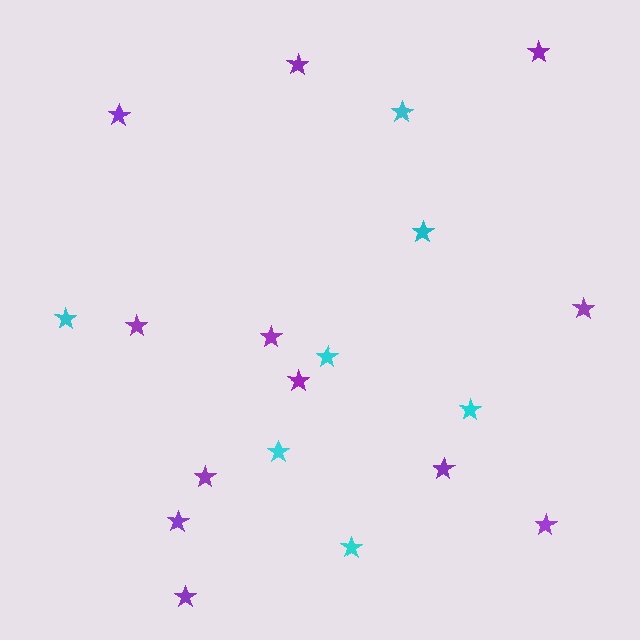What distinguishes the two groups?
There are 2 groups: one group of cyan stars (7) and one group of purple stars (12).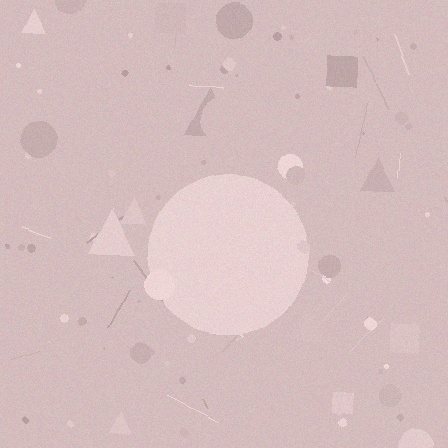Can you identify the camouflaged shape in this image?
The camouflaged shape is a circle.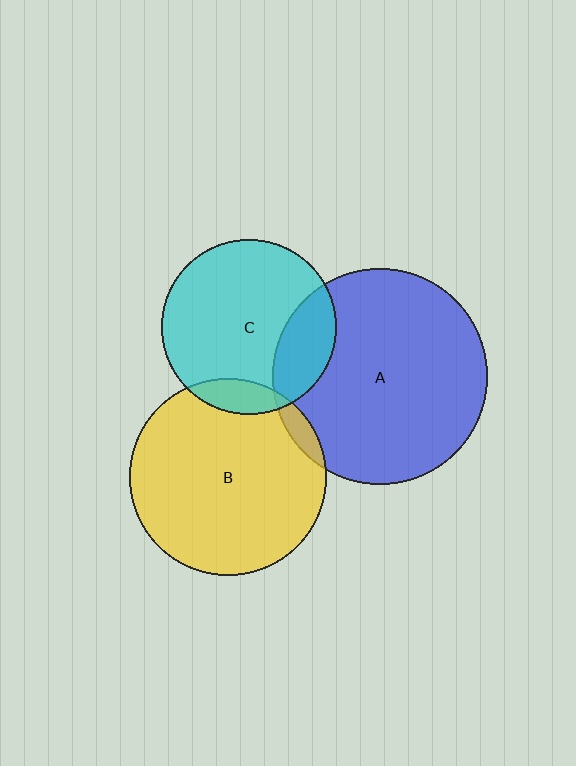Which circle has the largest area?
Circle A (blue).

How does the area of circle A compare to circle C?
Approximately 1.5 times.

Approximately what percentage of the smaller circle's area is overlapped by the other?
Approximately 5%.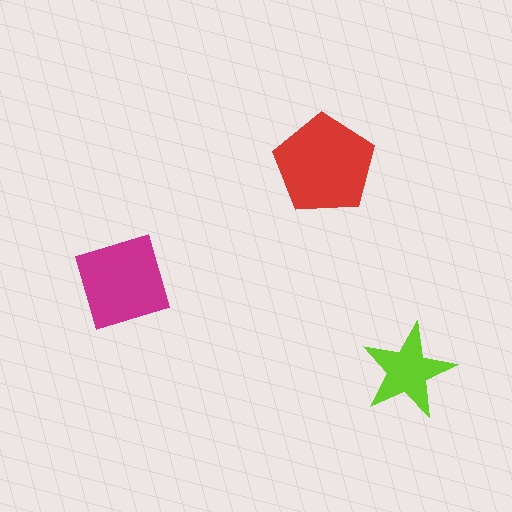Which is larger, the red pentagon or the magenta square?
The red pentagon.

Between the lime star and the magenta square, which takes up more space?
The magenta square.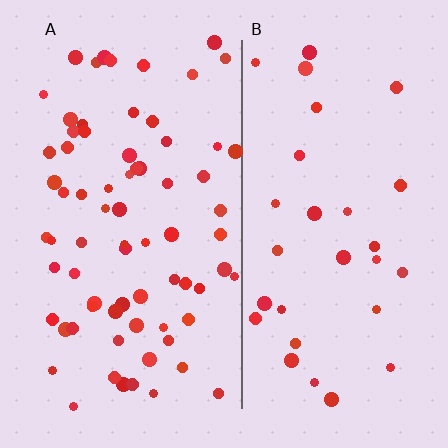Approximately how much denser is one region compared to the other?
Approximately 2.4× — region A over region B.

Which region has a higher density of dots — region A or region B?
A (the left).